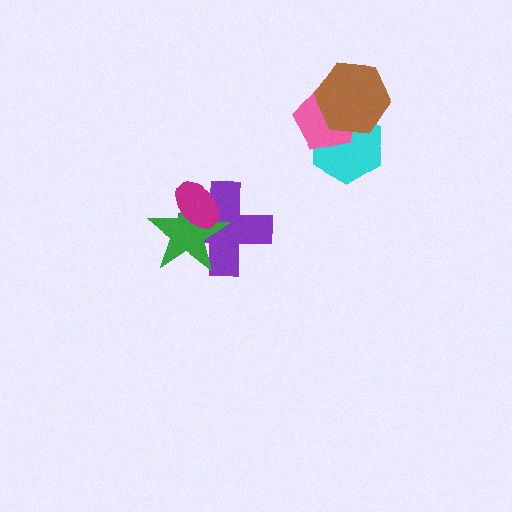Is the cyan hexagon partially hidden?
Yes, it is partially covered by another shape.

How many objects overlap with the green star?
2 objects overlap with the green star.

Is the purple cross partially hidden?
Yes, it is partially covered by another shape.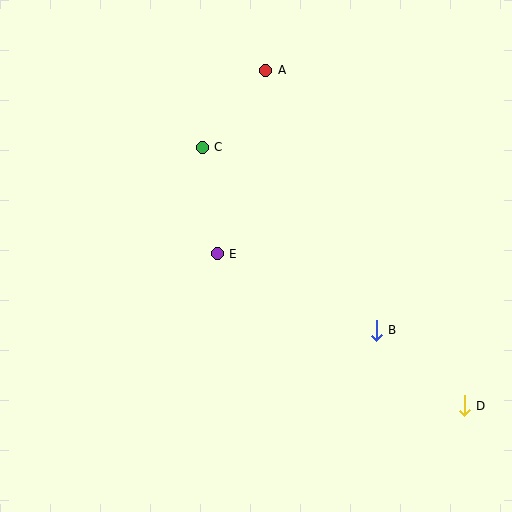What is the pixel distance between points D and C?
The distance between D and C is 368 pixels.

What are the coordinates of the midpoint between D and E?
The midpoint between D and E is at (341, 330).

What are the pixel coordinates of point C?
Point C is at (202, 147).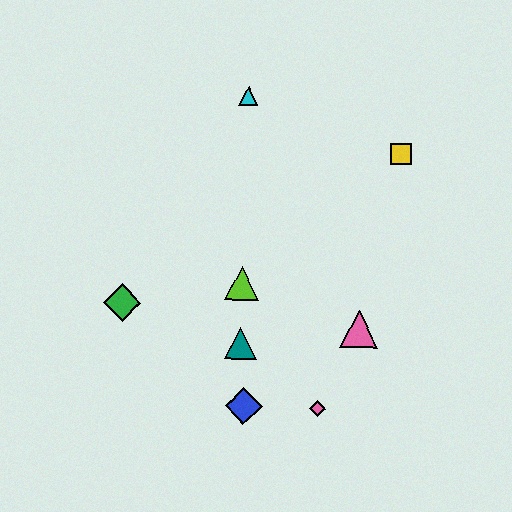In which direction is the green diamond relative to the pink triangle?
The green diamond is to the left of the pink triangle.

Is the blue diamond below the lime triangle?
Yes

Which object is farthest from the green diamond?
The yellow square is farthest from the green diamond.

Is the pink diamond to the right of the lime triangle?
Yes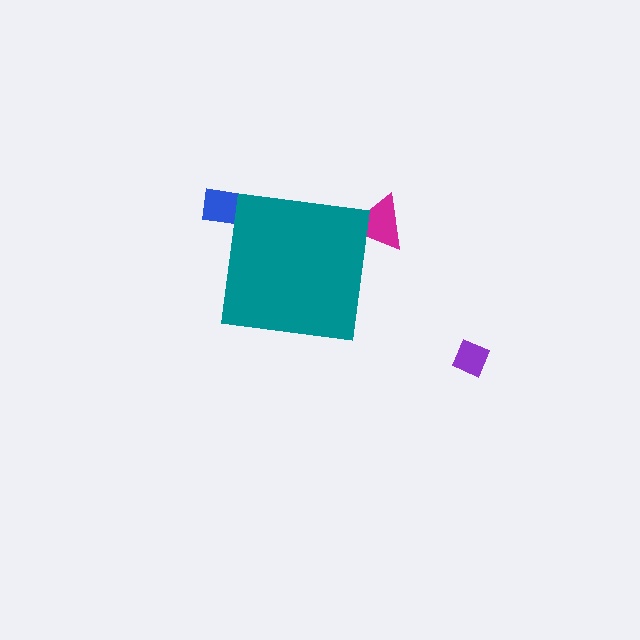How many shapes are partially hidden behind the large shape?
2 shapes are partially hidden.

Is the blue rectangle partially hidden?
Yes, the blue rectangle is partially hidden behind the teal square.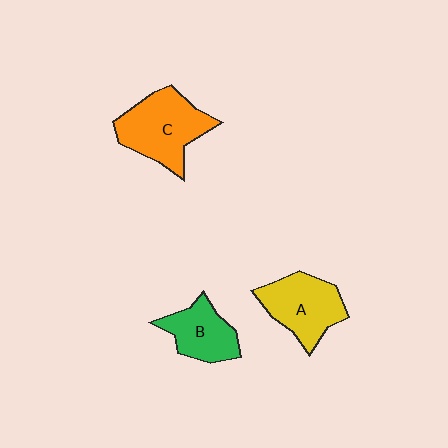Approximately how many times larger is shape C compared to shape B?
Approximately 1.5 times.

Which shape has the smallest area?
Shape B (green).